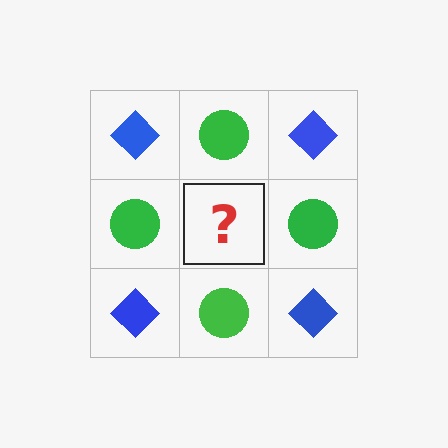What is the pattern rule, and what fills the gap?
The rule is that it alternates blue diamond and green circle in a checkerboard pattern. The gap should be filled with a blue diamond.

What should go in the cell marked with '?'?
The missing cell should contain a blue diamond.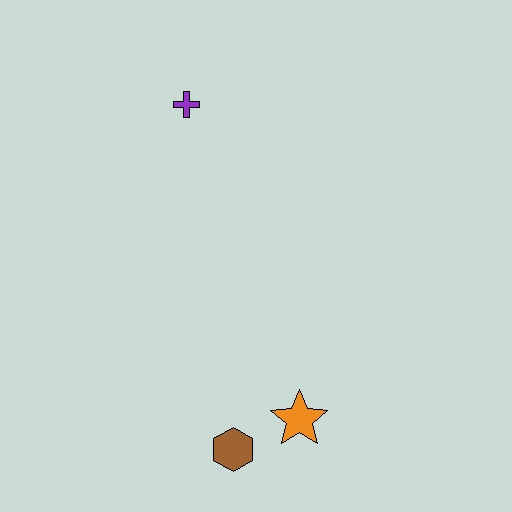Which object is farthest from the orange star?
The purple cross is farthest from the orange star.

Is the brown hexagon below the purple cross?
Yes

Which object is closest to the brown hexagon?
The orange star is closest to the brown hexagon.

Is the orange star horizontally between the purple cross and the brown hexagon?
No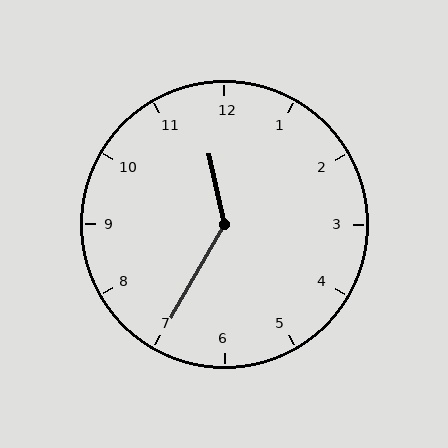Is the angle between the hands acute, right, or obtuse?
It is obtuse.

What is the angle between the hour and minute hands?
Approximately 138 degrees.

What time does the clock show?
11:35.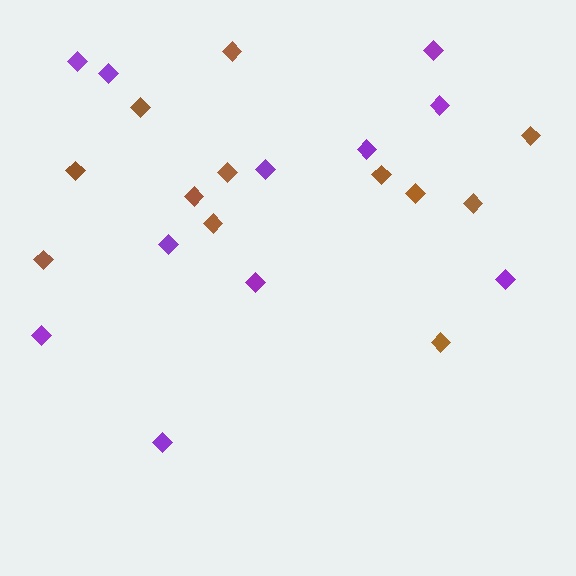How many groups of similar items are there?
There are 2 groups: one group of brown diamonds (12) and one group of purple diamonds (11).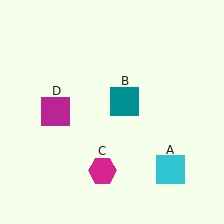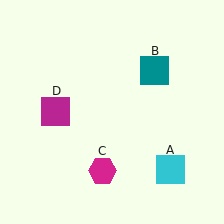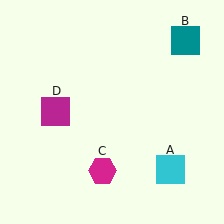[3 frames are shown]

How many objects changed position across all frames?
1 object changed position: teal square (object B).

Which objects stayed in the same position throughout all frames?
Cyan square (object A) and magenta hexagon (object C) and magenta square (object D) remained stationary.